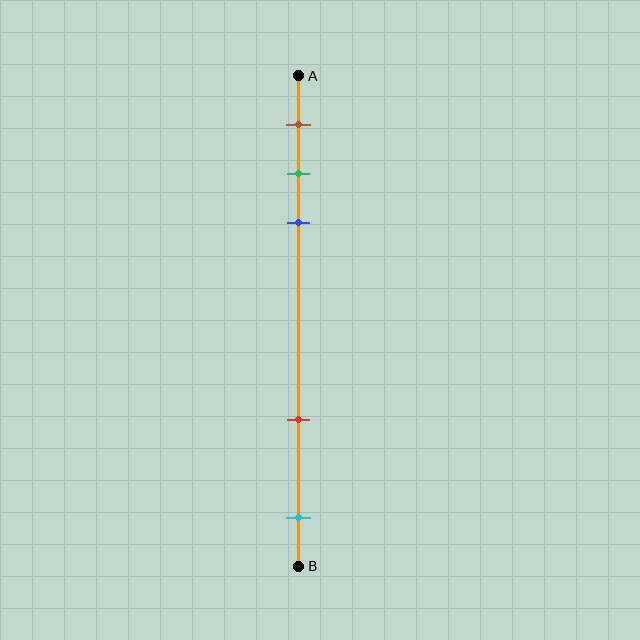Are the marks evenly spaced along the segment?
No, the marks are not evenly spaced.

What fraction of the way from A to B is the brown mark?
The brown mark is approximately 10% (0.1) of the way from A to B.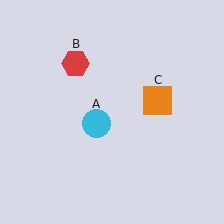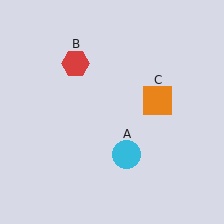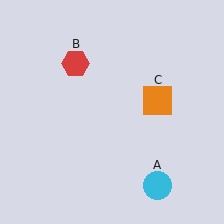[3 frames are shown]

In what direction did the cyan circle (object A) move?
The cyan circle (object A) moved down and to the right.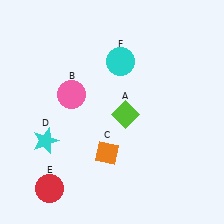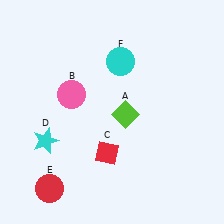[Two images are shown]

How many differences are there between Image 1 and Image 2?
There is 1 difference between the two images.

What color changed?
The diamond (C) changed from orange in Image 1 to red in Image 2.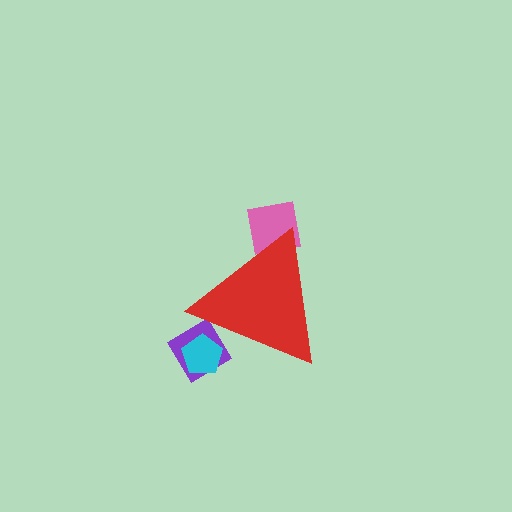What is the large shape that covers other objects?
A red triangle.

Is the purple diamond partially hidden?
Yes, the purple diamond is partially hidden behind the red triangle.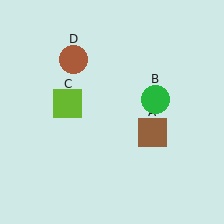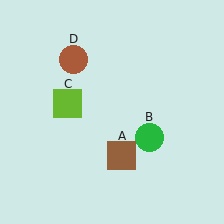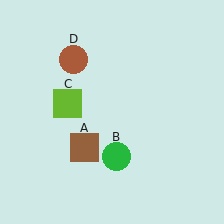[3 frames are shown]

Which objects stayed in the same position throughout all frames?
Lime square (object C) and brown circle (object D) remained stationary.